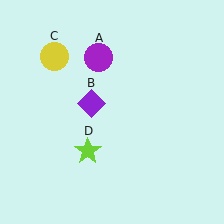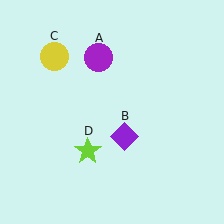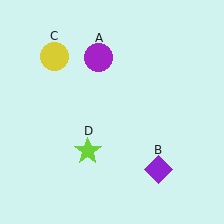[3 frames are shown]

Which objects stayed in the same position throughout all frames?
Purple circle (object A) and yellow circle (object C) and lime star (object D) remained stationary.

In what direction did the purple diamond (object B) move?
The purple diamond (object B) moved down and to the right.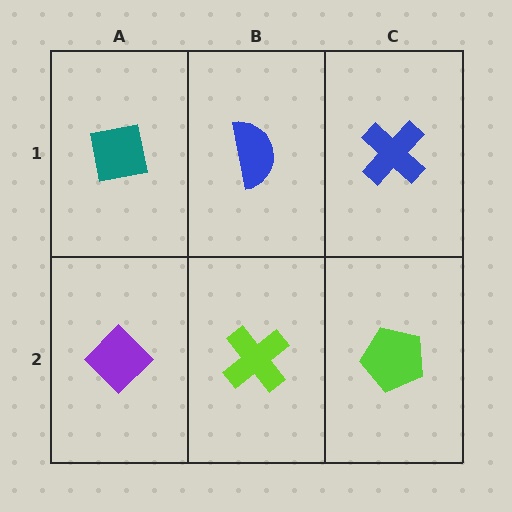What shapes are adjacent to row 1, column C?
A lime pentagon (row 2, column C), a blue semicircle (row 1, column B).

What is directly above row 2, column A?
A teal square.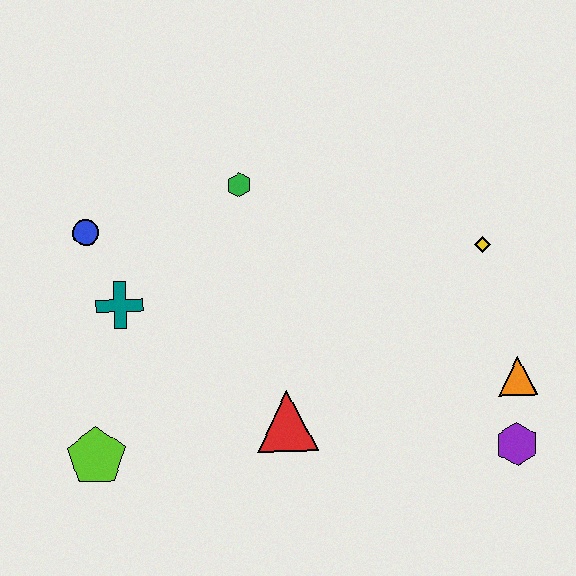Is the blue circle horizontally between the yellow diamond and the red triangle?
No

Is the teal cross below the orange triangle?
No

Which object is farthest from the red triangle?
The blue circle is farthest from the red triangle.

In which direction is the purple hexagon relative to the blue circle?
The purple hexagon is to the right of the blue circle.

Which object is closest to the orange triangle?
The purple hexagon is closest to the orange triangle.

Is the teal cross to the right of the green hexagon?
No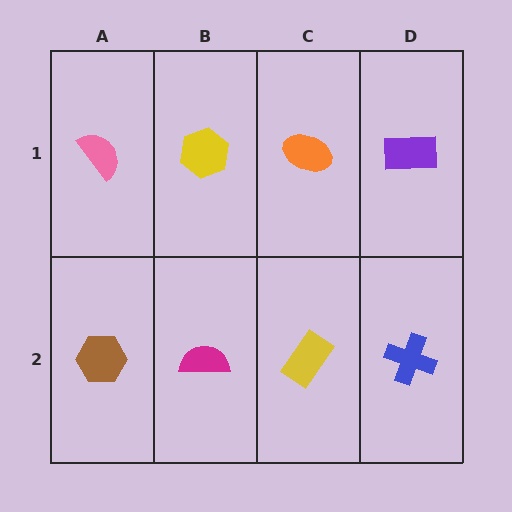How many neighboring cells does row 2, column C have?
3.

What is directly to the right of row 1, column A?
A yellow hexagon.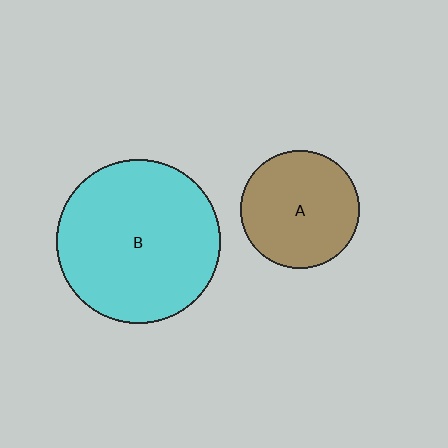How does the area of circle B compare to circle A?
Approximately 1.9 times.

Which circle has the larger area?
Circle B (cyan).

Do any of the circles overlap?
No, none of the circles overlap.